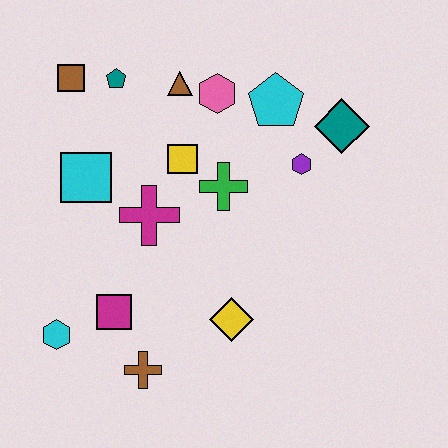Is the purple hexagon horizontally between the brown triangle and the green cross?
No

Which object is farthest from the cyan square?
The teal diamond is farthest from the cyan square.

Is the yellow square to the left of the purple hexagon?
Yes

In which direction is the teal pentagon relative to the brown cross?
The teal pentagon is above the brown cross.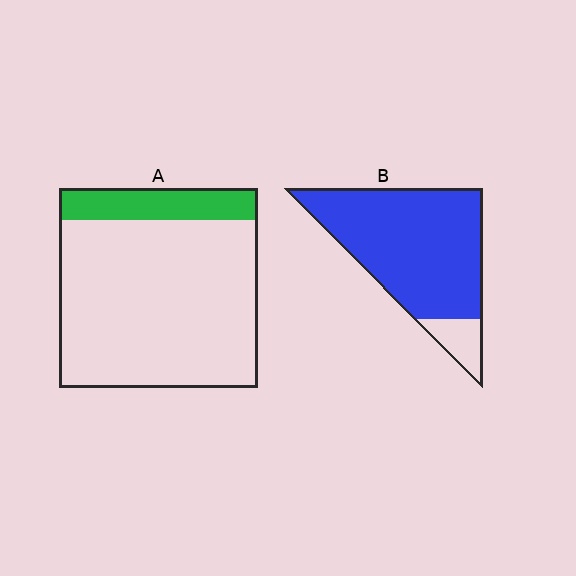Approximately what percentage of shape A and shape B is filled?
A is approximately 15% and B is approximately 90%.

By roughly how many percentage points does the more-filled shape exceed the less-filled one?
By roughly 70 percentage points (B over A).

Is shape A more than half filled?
No.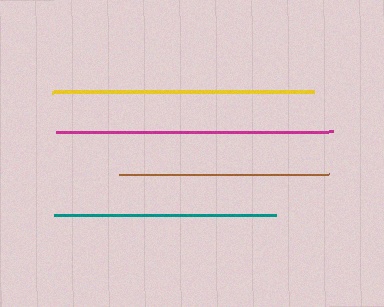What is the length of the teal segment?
The teal segment is approximately 222 pixels long.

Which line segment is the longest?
The magenta line is the longest at approximately 277 pixels.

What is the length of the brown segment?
The brown segment is approximately 211 pixels long.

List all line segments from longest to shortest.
From longest to shortest: magenta, yellow, teal, brown.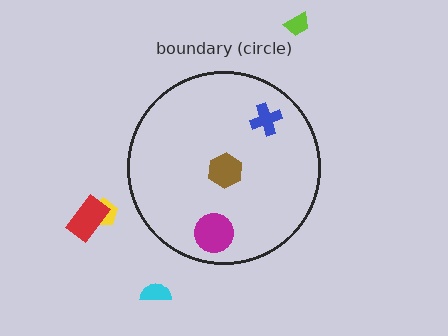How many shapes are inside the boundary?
3 inside, 4 outside.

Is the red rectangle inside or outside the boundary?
Outside.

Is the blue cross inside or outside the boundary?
Inside.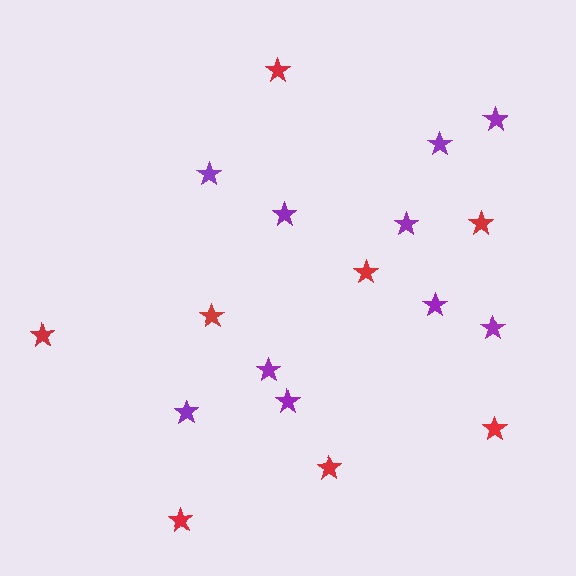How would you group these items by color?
There are 2 groups: one group of red stars (8) and one group of purple stars (10).